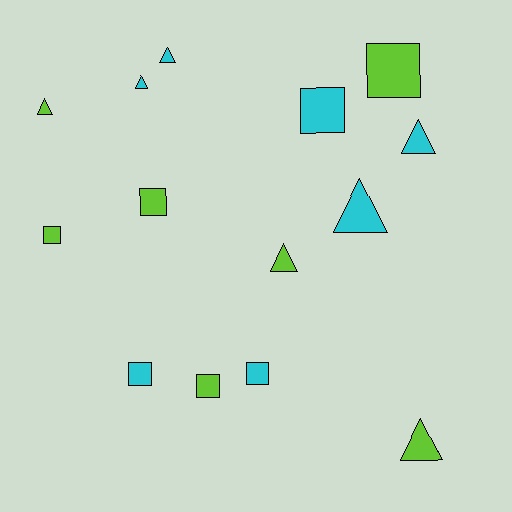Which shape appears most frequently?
Triangle, with 7 objects.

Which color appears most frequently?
Lime, with 7 objects.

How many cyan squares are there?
There are 3 cyan squares.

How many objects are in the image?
There are 14 objects.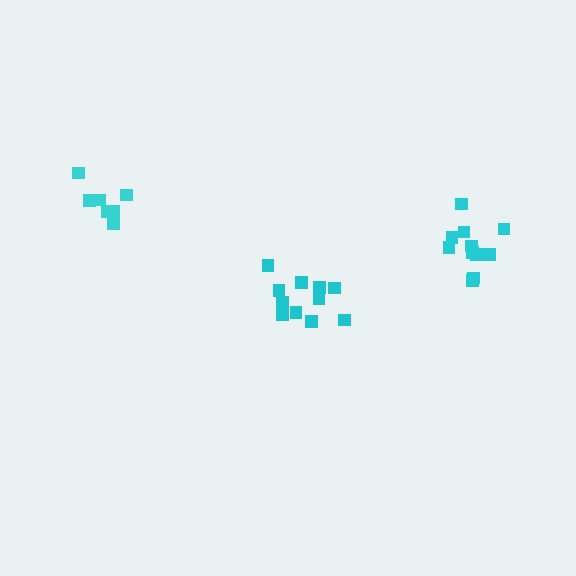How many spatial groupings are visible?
There are 3 spatial groupings.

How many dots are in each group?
Group 1: 11 dots, Group 2: 13 dots, Group 3: 7 dots (31 total).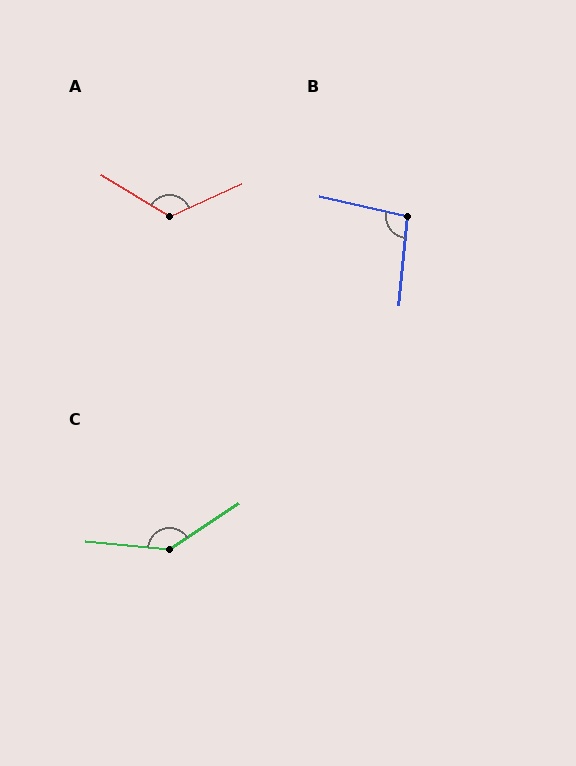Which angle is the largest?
C, at approximately 141 degrees.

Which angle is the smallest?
B, at approximately 97 degrees.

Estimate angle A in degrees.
Approximately 124 degrees.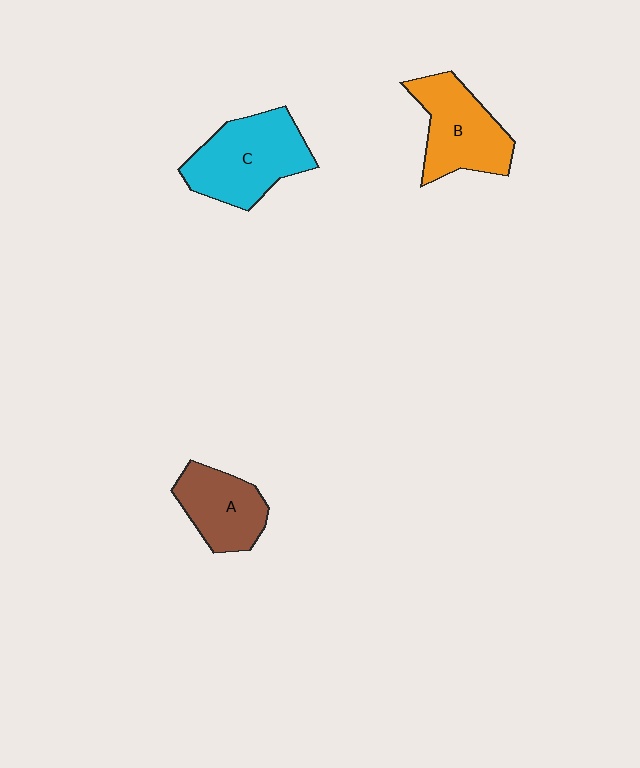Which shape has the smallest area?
Shape A (brown).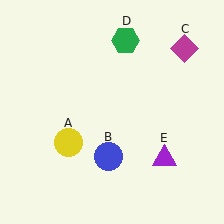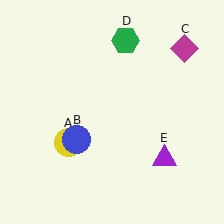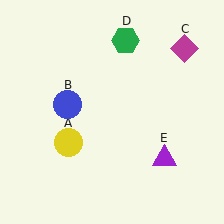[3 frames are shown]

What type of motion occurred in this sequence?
The blue circle (object B) rotated clockwise around the center of the scene.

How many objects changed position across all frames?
1 object changed position: blue circle (object B).